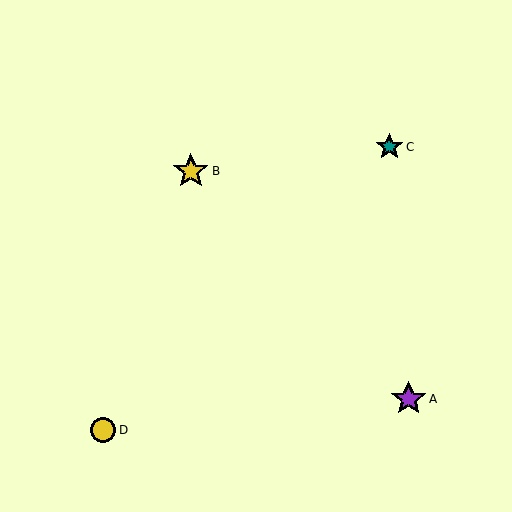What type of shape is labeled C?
Shape C is a teal star.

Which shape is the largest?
The yellow star (labeled B) is the largest.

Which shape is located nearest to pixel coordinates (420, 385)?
The purple star (labeled A) at (409, 399) is nearest to that location.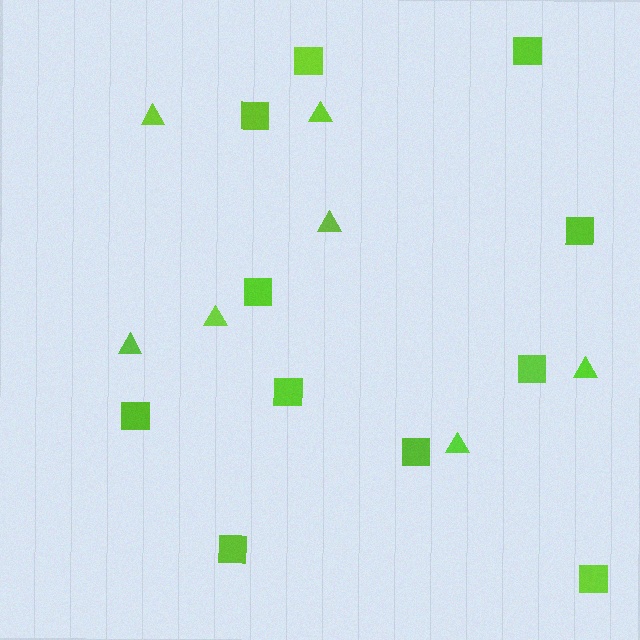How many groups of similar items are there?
There are 2 groups: one group of triangles (7) and one group of squares (11).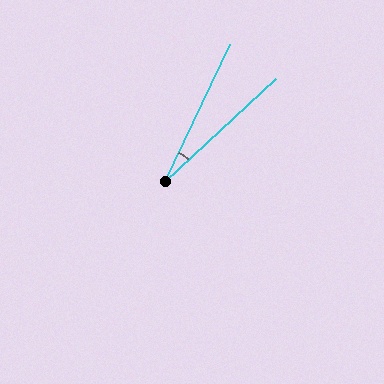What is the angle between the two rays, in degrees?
Approximately 22 degrees.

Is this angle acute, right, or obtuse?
It is acute.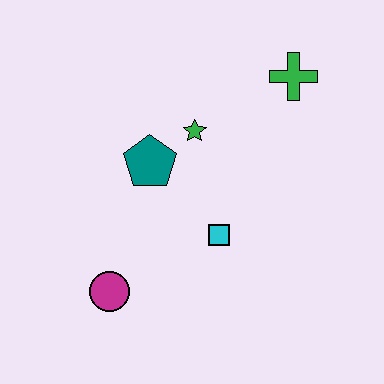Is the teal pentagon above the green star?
No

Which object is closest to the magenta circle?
The cyan square is closest to the magenta circle.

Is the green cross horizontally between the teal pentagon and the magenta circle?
No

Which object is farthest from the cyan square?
The green cross is farthest from the cyan square.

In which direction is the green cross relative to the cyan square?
The green cross is above the cyan square.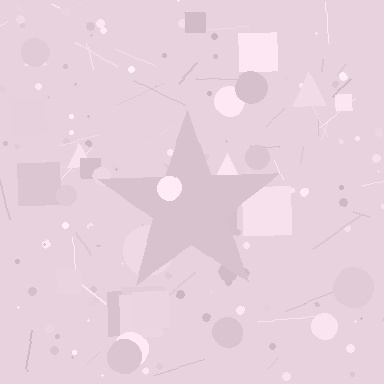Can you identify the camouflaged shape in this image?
The camouflaged shape is a star.